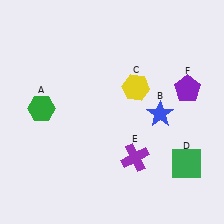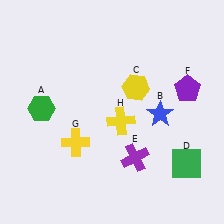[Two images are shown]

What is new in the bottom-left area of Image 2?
A yellow cross (G) was added in the bottom-left area of Image 2.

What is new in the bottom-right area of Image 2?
A yellow cross (H) was added in the bottom-right area of Image 2.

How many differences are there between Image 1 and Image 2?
There are 2 differences between the two images.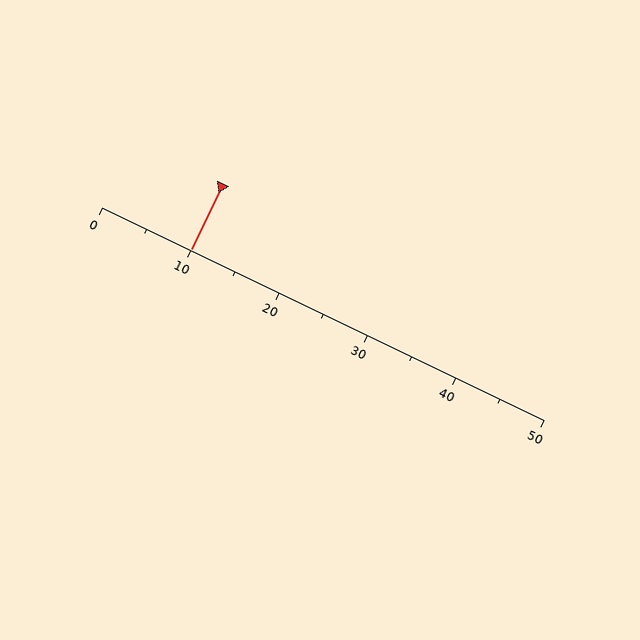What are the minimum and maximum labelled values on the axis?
The axis runs from 0 to 50.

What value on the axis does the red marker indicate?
The marker indicates approximately 10.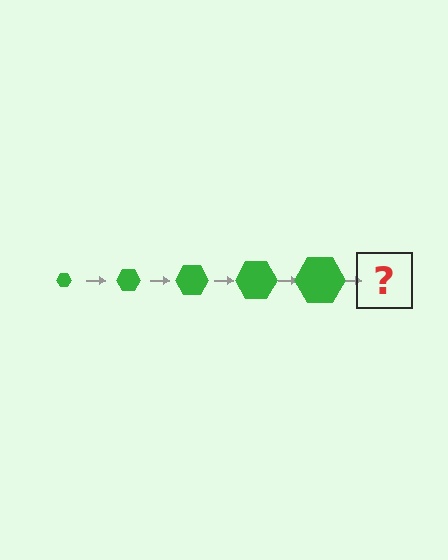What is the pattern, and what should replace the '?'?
The pattern is that the hexagon gets progressively larger each step. The '?' should be a green hexagon, larger than the previous one.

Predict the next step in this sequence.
The next step is a green hexagon, larger than the previous one.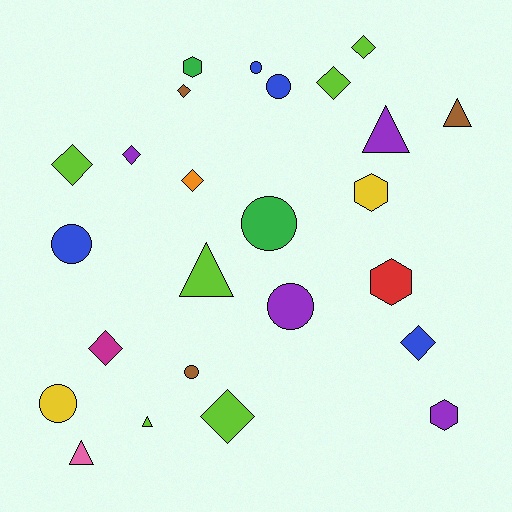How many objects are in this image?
There are 25 objects.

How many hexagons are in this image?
There are 4 hexagons.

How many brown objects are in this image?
There are 3 brown objects.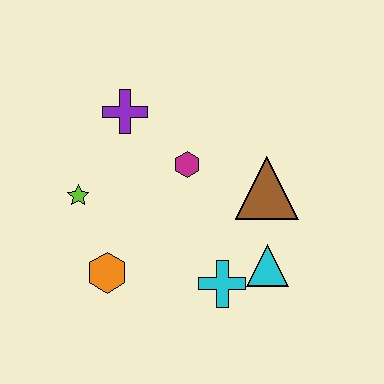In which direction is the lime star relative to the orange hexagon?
The lime star is above the orange hexagon.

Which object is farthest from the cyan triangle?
The purple cross is farthest from the cyan triangle.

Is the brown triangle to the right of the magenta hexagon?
Yes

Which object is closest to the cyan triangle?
The cyan cross is closest to the cyan triangle.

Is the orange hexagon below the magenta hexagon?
Yes